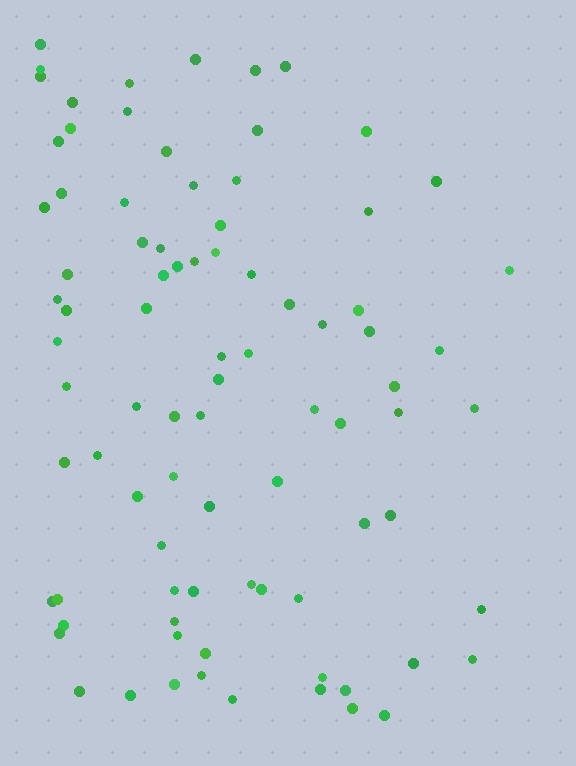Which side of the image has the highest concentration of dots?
The left.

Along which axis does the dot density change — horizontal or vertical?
Horizontal.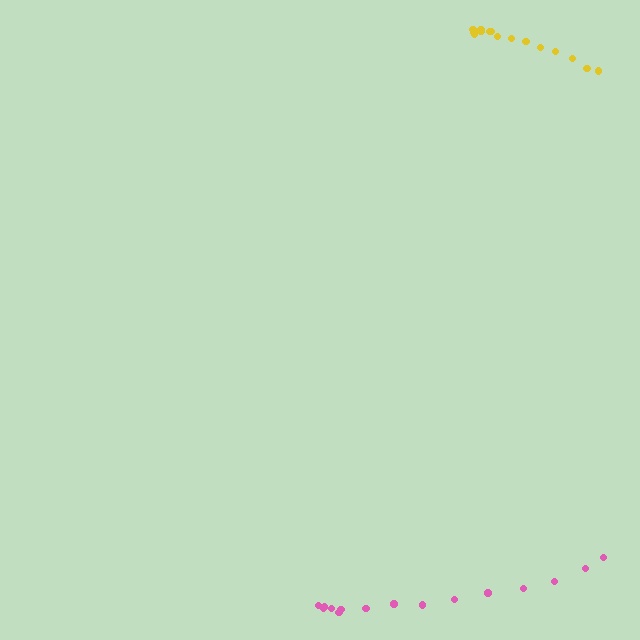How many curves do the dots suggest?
There are 2 distinct paths.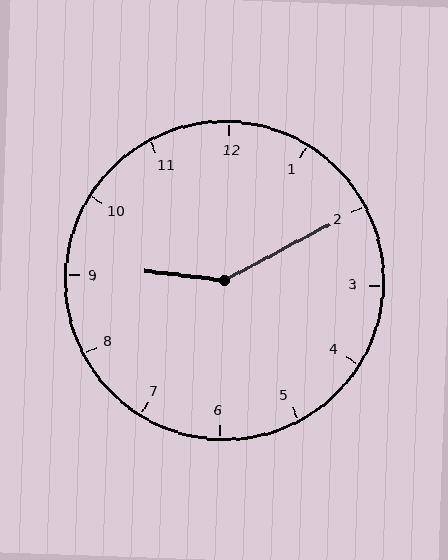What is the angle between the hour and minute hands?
Approximately 145 degrees.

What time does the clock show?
9:10.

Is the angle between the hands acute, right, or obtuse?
It is obtuse.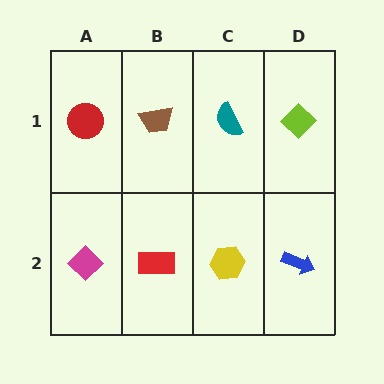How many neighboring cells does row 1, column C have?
3.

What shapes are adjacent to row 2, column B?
A brown trapezoid (row 1, column B), a magenta diamond (row 2, column A), a yellow hexagon (row 2, column C).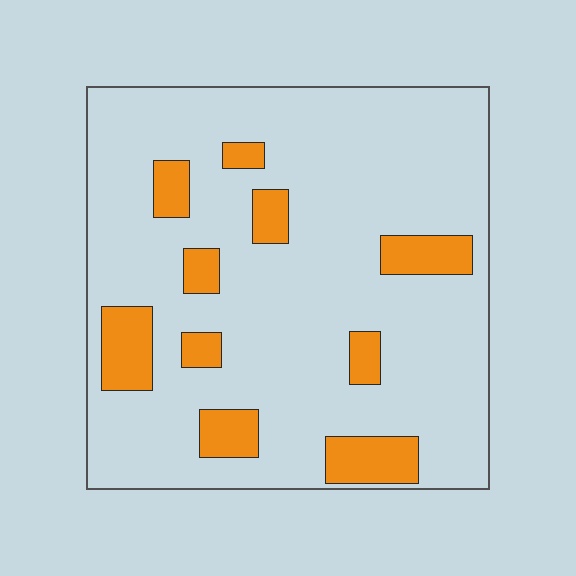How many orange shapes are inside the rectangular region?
10.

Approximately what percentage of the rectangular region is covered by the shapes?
Approximately 15%.